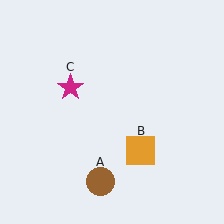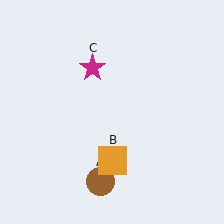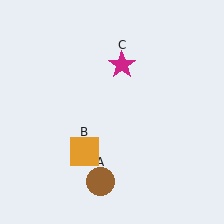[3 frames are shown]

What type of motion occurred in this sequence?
The orange square (object B), magenta star (object C) rotated clockwise around the center of the scene.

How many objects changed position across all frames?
2 objects changed position: orange square (object B), magenta star (object C).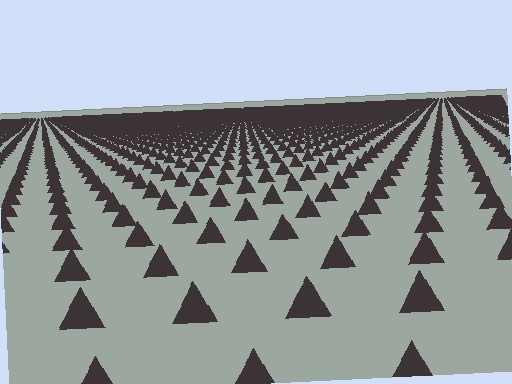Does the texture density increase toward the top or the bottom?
Density increases toward the top.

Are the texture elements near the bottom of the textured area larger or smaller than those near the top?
Larger. Near the bottom, elements are closer to the viewer and appear at a bigger on-screen size.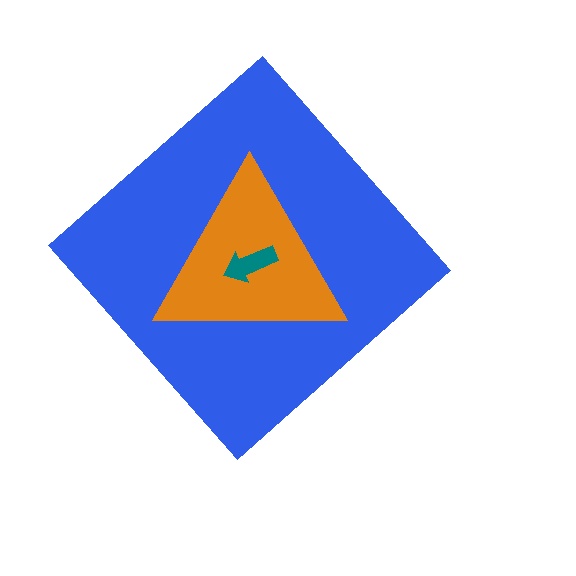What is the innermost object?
The teal arrow.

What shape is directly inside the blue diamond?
The orange triangle.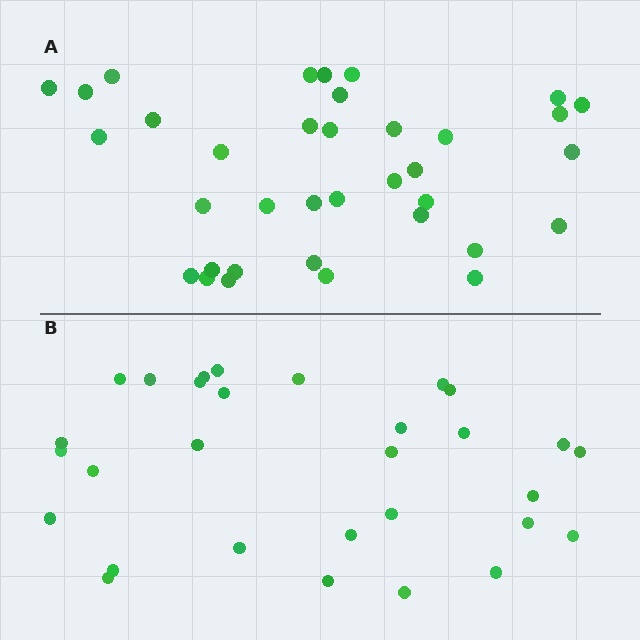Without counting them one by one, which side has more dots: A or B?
Region A (the top region) has more dots.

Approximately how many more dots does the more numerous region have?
Region A has about 6 more dots than region B.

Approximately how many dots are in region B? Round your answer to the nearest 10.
About 30 dots.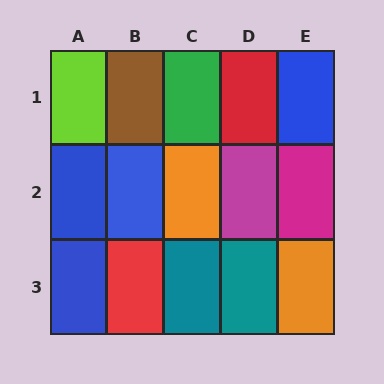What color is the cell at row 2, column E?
Magenta.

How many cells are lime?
1 cell is lime.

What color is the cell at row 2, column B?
Blue.